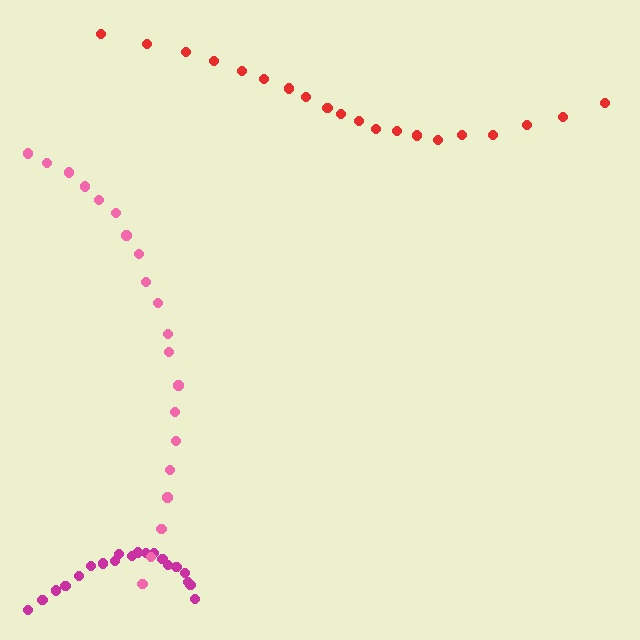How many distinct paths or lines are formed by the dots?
There are 3 distinct paths.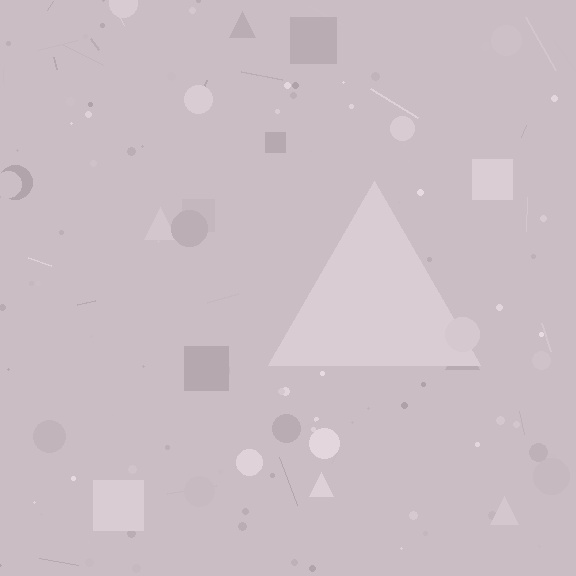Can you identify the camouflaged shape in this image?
The camouflaged shape is a triangle.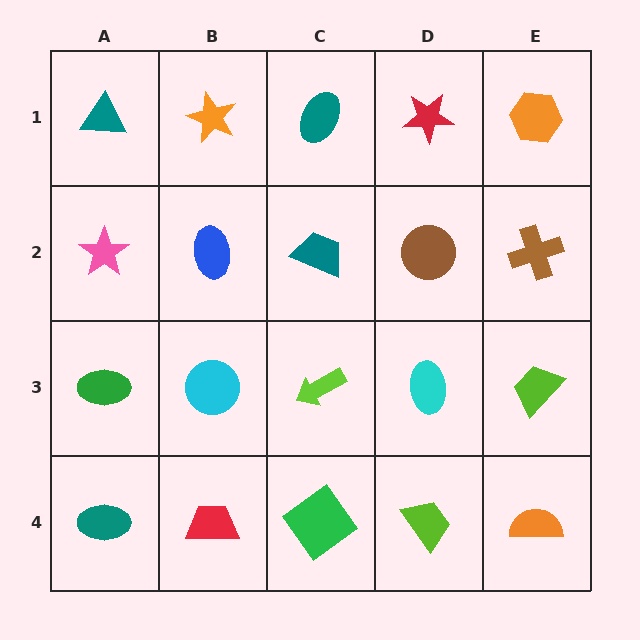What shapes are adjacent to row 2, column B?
An orange star (row 1, column B), a cyan circle (row 3, column B), a pink star (row 2, column A), a teal trapezoid (row 2, column C).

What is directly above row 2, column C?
A teal ellipse.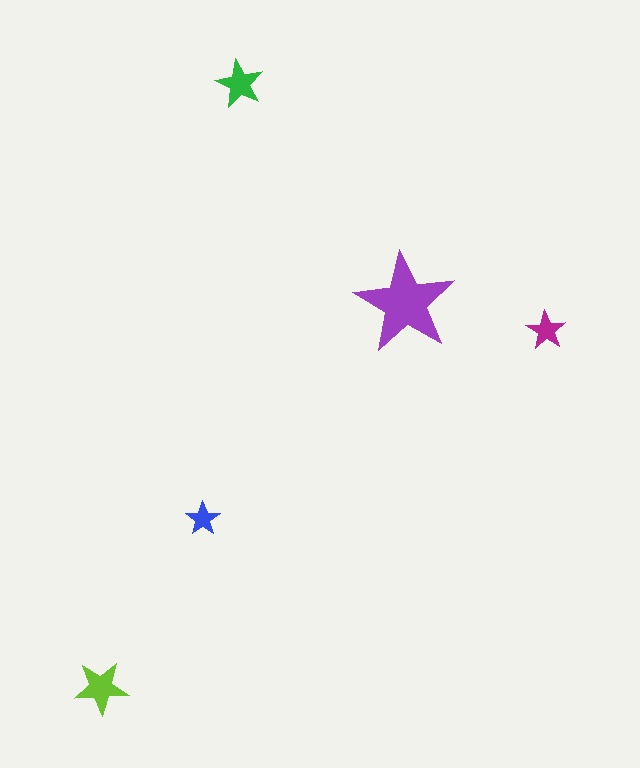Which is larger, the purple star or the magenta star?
The purple one.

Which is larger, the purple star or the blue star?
The purple one.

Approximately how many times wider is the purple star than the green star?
About 2 times wider.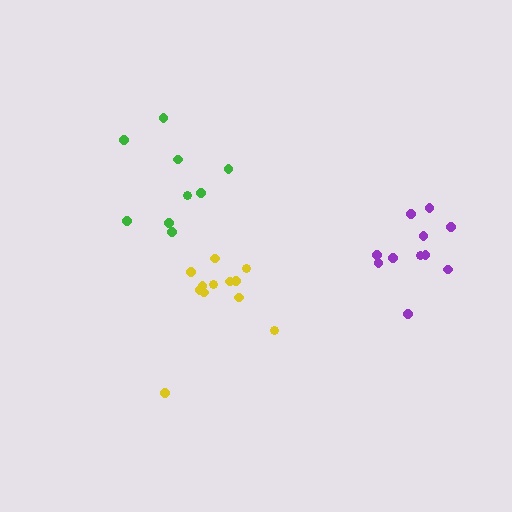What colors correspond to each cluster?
The clusters are colored: purple, green, yellow.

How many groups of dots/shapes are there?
There are 3 groups.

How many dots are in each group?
Group 1: 11 dots, Group 2: 9 dots, Group 3: 12 dots (32 total).